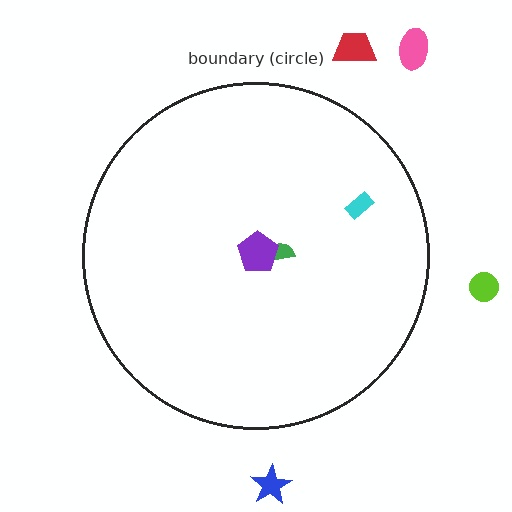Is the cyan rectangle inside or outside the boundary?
Inside.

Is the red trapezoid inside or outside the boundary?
Outside.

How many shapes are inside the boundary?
3 inside, 4 outside.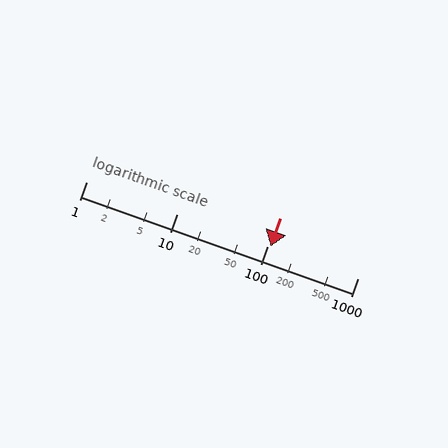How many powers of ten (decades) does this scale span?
The scale spans 3 decades, from 1 to 1000.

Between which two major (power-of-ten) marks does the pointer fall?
The pointer is between 100 and 1000.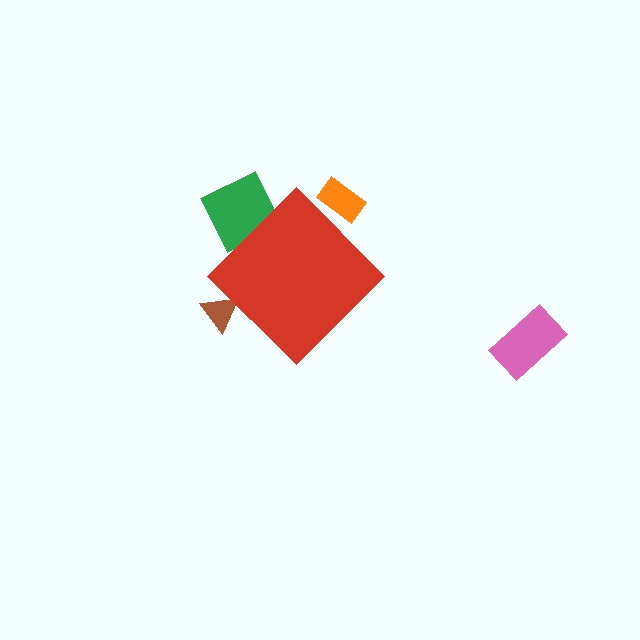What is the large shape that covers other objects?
A red diamond.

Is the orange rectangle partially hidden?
Yes, the orange rectangle is partially hidden behind the red diamond.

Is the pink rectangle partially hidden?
No, the pink rectangle is fully visible.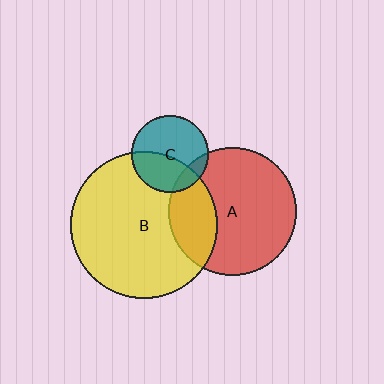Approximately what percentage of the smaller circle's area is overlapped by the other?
Approximately 15%.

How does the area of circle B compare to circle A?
Approximately 1.3 times.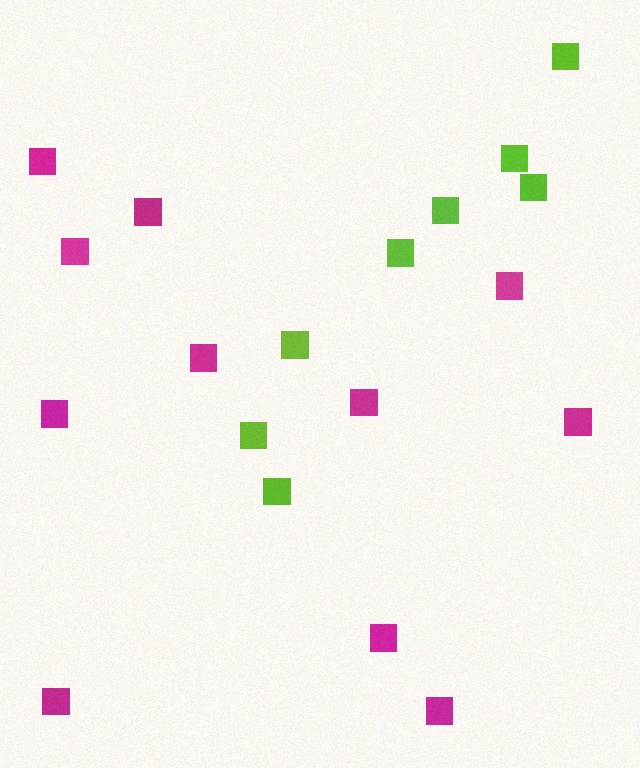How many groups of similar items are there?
There are 2 groups: one group of magenta squares (11) and one group of lime squares (8).